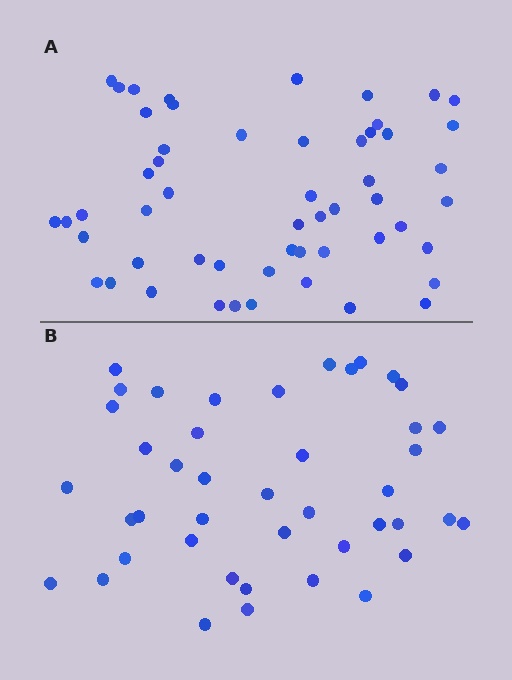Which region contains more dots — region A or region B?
Region A (the top region) has more dots.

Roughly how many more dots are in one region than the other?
Region A has roughly 12 or so more dots than region B.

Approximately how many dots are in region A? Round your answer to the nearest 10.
About 50 dots. (The exact count is 54, which rounds to 50.)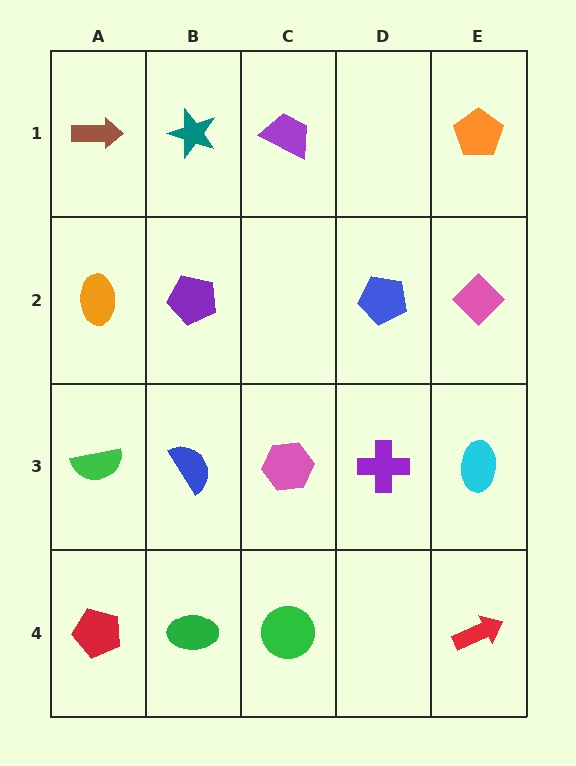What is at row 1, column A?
A brown arrow.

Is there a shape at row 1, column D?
No, that cell is empty.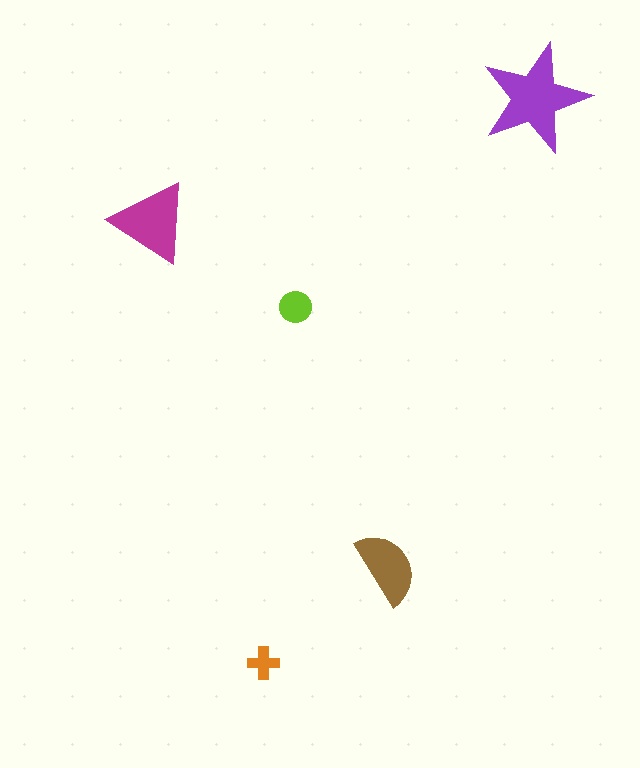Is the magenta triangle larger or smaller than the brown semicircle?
Larger.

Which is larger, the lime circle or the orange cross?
The lime circle.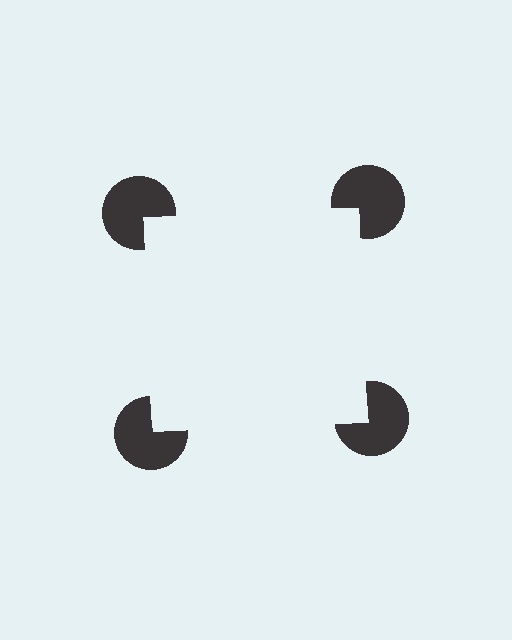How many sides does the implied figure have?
4 sides.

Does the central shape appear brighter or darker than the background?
It typically appears slightly brighter than the background, even though no actual brightness change is drawn.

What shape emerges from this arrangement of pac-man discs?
An illusory square — its edges are inferred from the aligned wedge cuts in the pac-man discs, not physically drawn.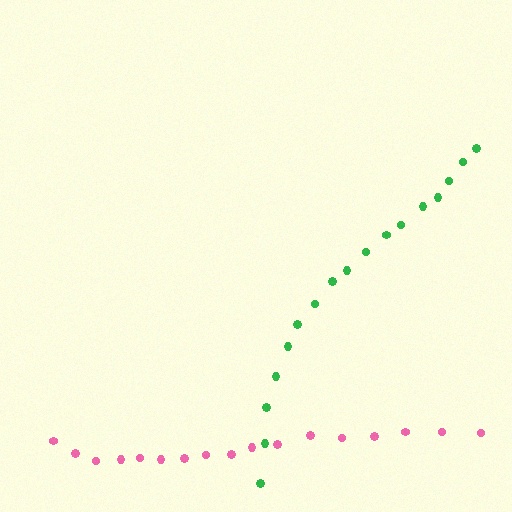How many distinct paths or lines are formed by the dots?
There are 2 distinct paths.